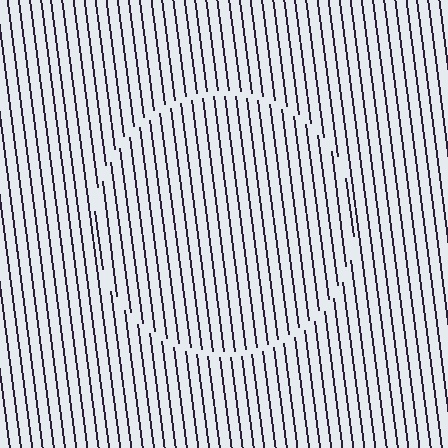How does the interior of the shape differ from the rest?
The interior of the shape contains the same grating, shifted by half a period — the contour is defined by the phase discontinuity where line-ends from the inner and outer gratings abut.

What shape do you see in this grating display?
An illusory circle. The interior of the shape contains the same grating, shifted by half a period — the contour is defined by the phase discontinuity where line-ends from the inner and outer gratings abut.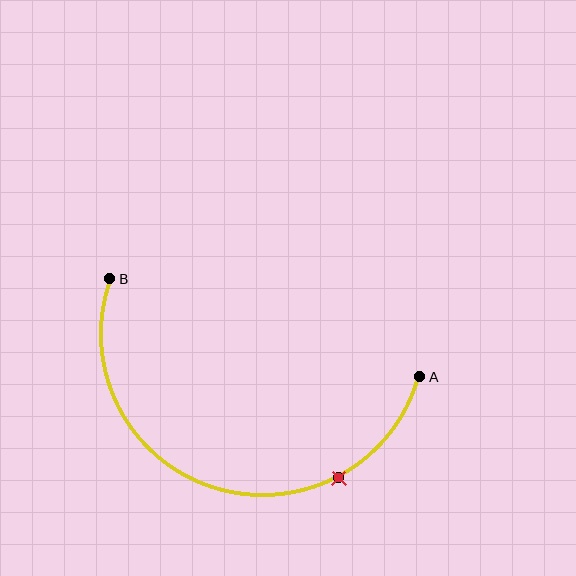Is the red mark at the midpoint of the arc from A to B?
No. The red mark lies on the arc but is closer to endpoint A. The arc midpoint would be at the point on the curve equidistant along the arc from both A and B.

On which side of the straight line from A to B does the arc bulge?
The arc bulges below the straight line connecting A and B.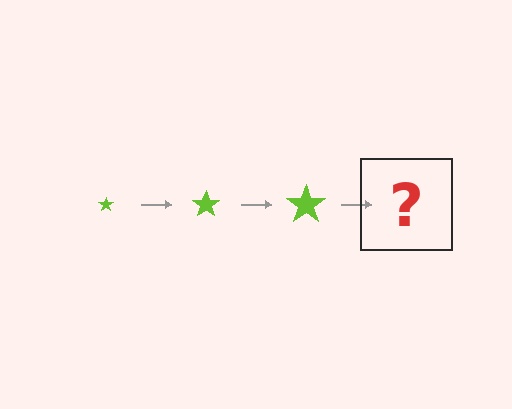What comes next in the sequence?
The next element should be a lime star, larger than the previous one.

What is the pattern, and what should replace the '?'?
The pattern is that the star gets progressively larger each step. The '?' should be a lime star, larger than the previous one.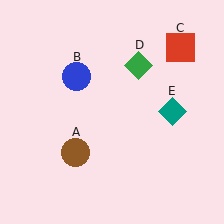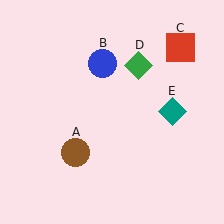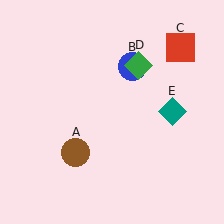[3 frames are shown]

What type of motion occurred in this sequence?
The blue circle (object B) rotated clockwise around the center of the scene.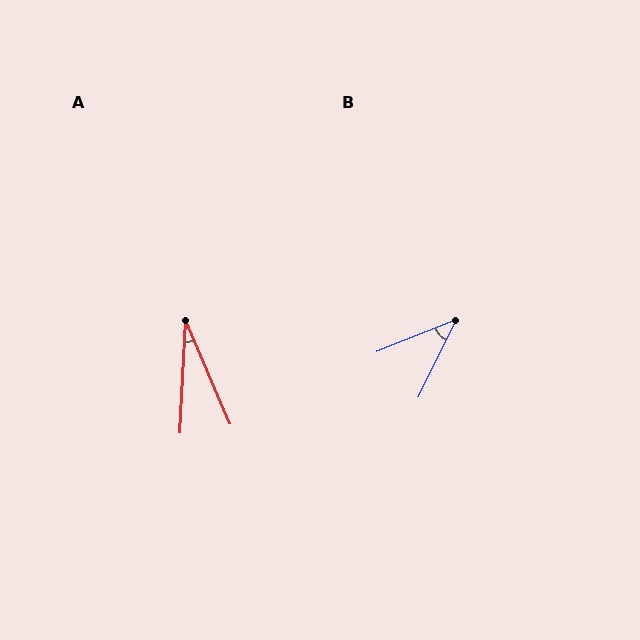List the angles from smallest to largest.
A (26°), B (42°).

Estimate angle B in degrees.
Approximately 42 degrees.